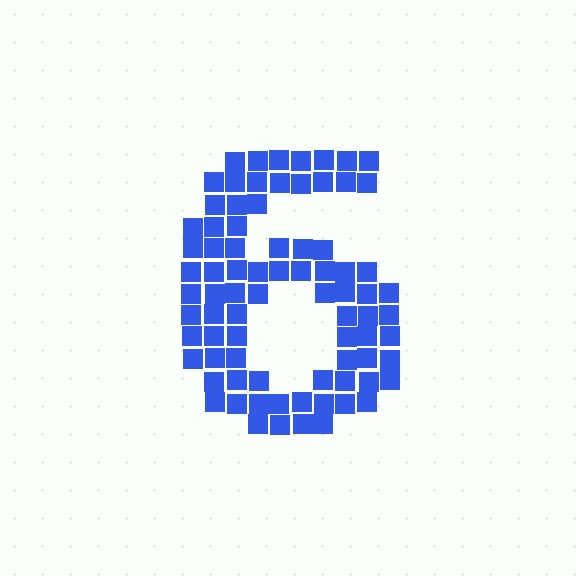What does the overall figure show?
The overall figure shows the digit 6.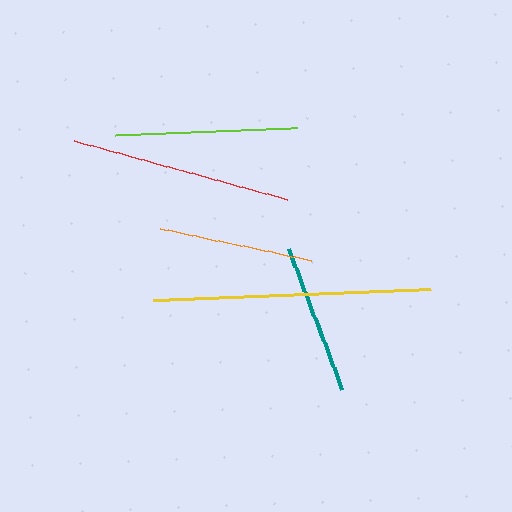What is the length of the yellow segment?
The yellow segment is approximately 277 pixels long.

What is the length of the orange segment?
The orange segment is approximately 155 pixels long.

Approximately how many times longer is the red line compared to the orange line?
The red line is approximately 1.4 times the length of the orange line.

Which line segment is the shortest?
The teal line is the shortest at approximately 150 pixels.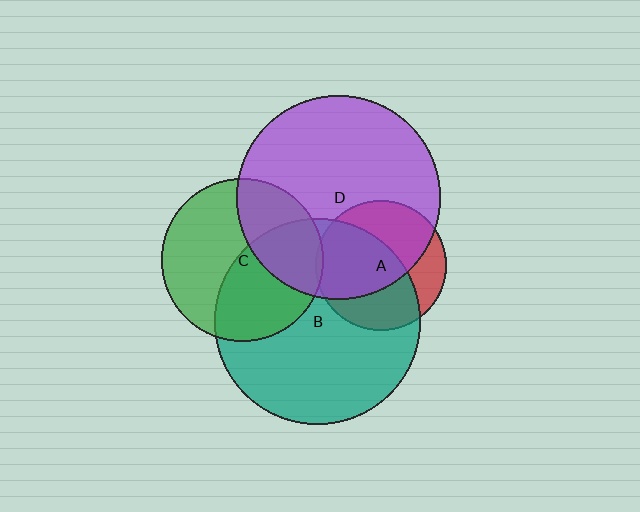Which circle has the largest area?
Circle B (teal).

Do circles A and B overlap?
Yes.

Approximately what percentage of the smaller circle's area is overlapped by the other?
Approximately 60%.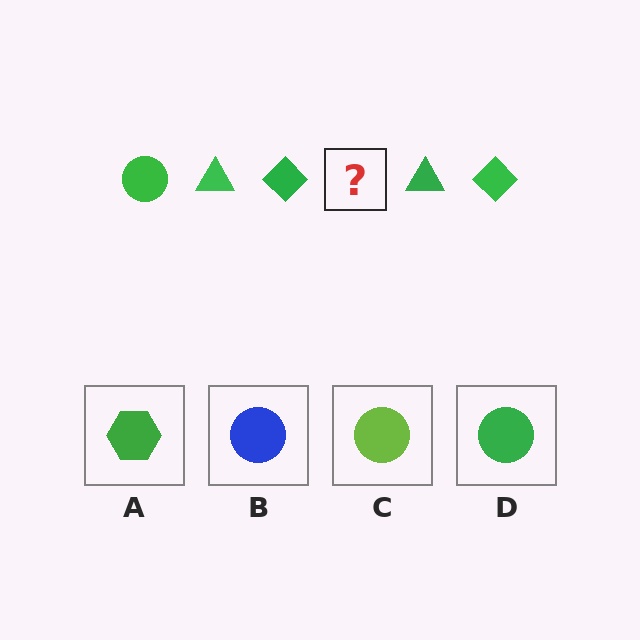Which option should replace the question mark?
Option D.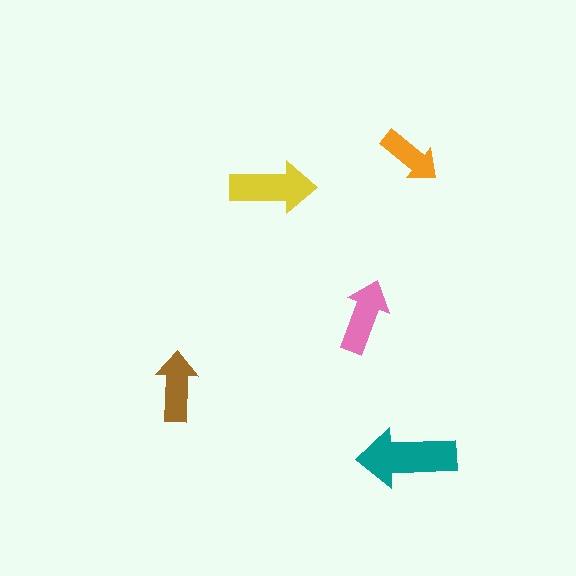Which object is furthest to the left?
The brown arrow is leftmost.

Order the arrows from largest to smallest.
the teal one, the yellow one, the pink one, the brown one, the orange one.